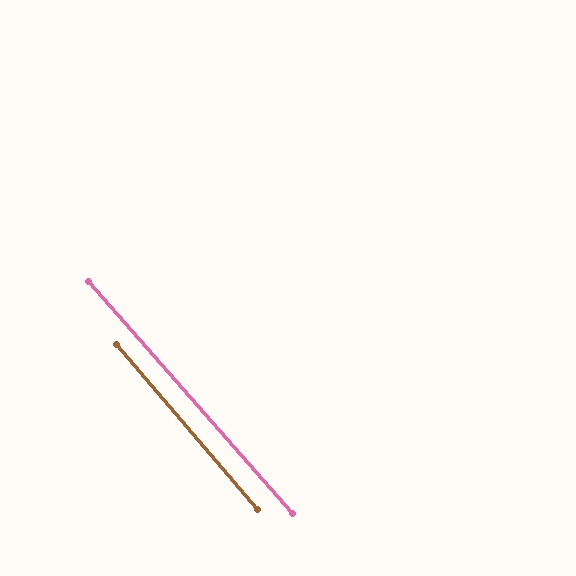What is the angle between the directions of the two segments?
Approximately 1 degree.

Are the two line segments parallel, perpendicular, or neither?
Parallel — their directions differ by only 1.1°.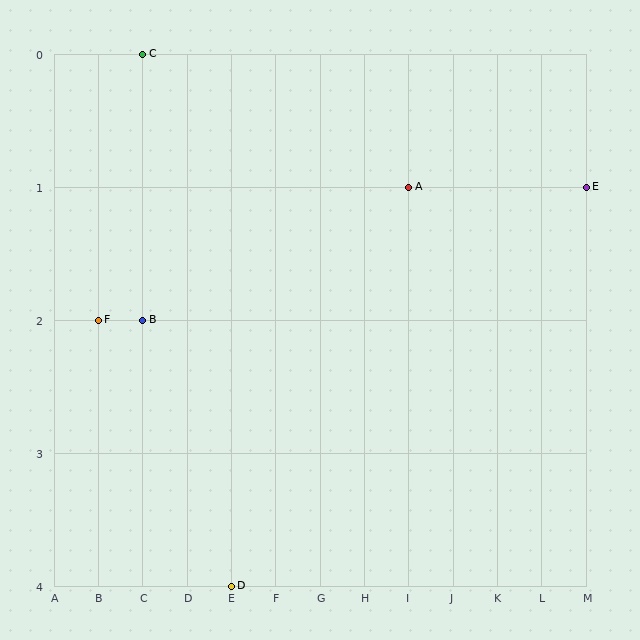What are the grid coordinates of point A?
Point A is at grid coordinates (I, 1).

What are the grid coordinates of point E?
Point E is at grid coordinates (M, 1).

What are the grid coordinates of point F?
Point F is at grid coordinates (B, 2).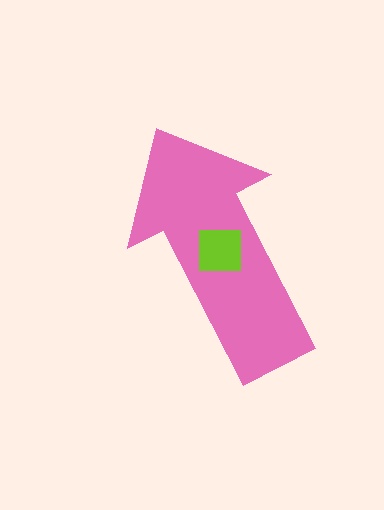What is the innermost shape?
The lime square.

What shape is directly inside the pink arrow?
The lime square.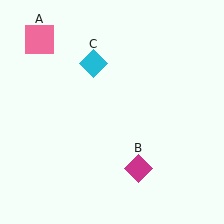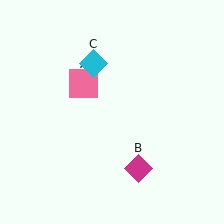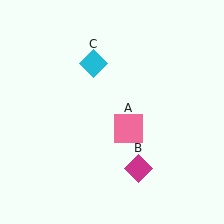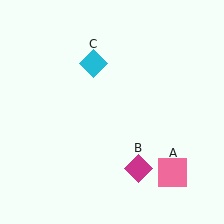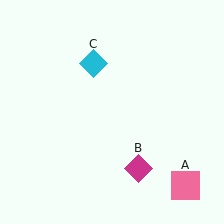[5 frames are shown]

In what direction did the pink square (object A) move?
The pink square (object A) moved down and to the right.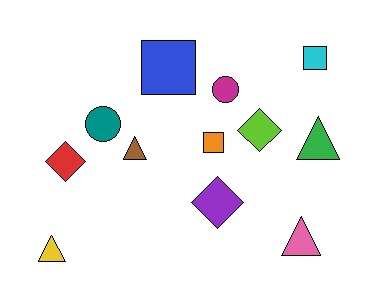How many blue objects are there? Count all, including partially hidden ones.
There is 1 blue object.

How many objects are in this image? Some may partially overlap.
There are 12 objects.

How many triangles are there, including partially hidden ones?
There are 4 triangles.